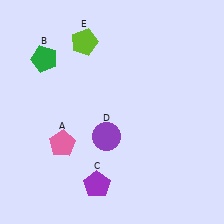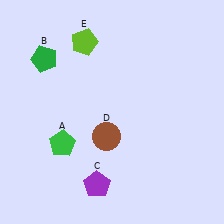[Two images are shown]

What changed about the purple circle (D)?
In Image 1, D is purple. In Image 2, it changed to brown.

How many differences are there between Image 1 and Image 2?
There are 2 differences between the two images.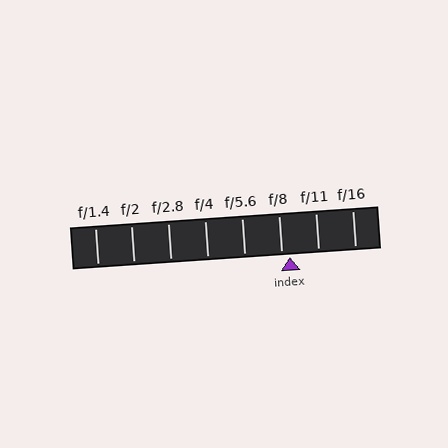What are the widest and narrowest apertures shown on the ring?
The widest aperture shown is f/1.4 and the narrowest is f/16.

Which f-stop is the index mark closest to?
The index mark is closest to f/8.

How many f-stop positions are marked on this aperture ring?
There are 8 f-stop positions marked.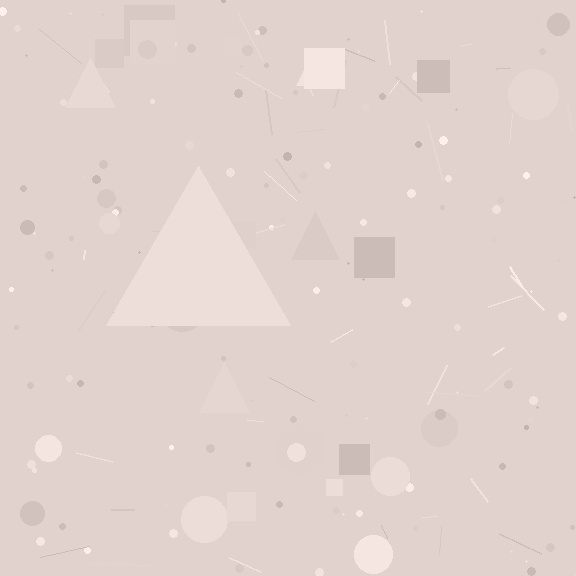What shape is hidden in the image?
A triangle is hidden in the image.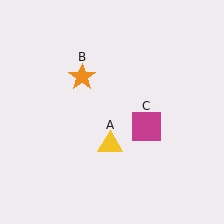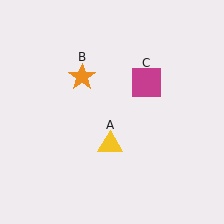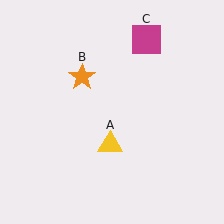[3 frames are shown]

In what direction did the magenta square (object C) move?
The magenta square (object C) moved up.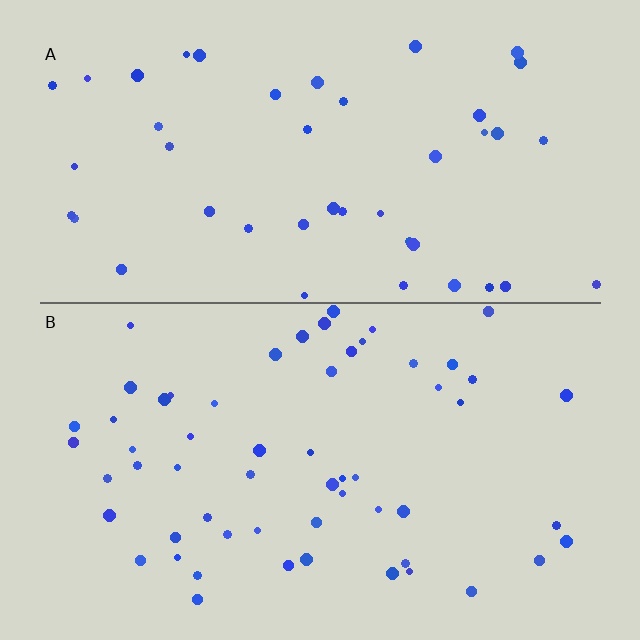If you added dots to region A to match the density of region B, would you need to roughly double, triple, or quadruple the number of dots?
Approximately double.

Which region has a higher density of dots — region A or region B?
B (the bottom).